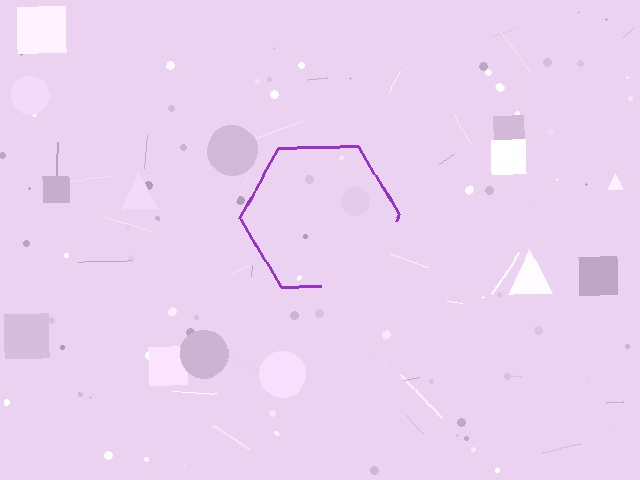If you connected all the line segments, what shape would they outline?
They would outline a hexagon.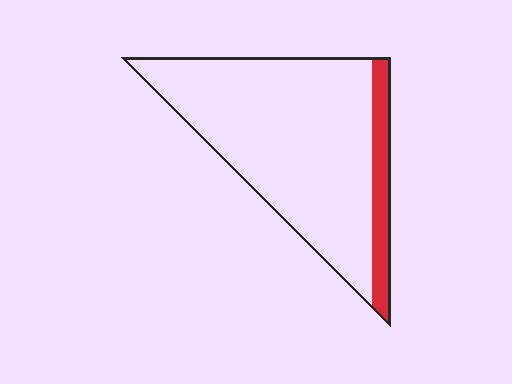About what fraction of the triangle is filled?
About one eighth (1/8).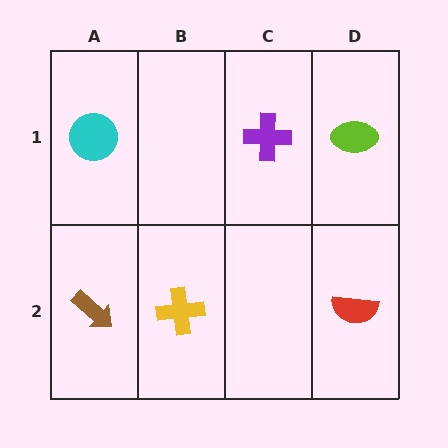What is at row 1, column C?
A purple cross.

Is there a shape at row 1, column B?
No, that cell is empty.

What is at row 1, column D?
A lime ellipse.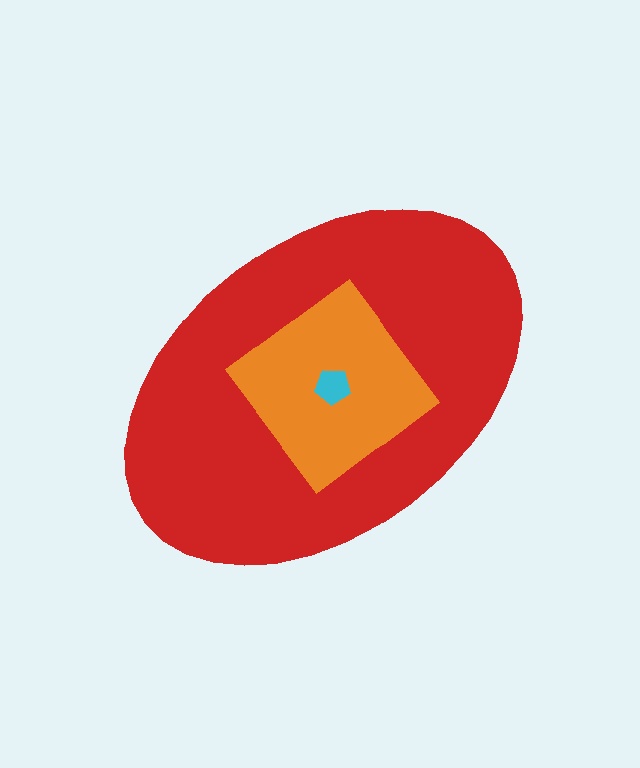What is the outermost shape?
The red ellipse.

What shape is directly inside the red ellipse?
The orange diamond.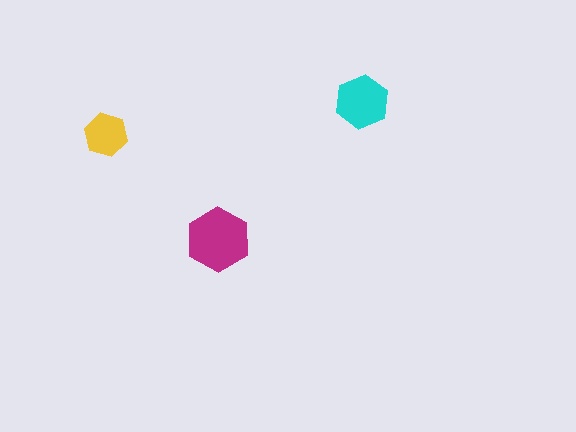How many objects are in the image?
There are 3 objects in the image.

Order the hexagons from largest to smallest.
the magenta one, the cyan one, the yellow one.